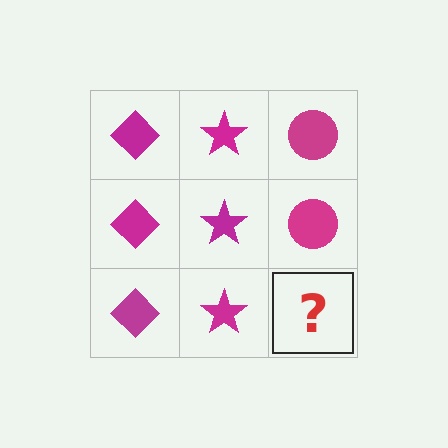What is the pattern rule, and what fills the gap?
The rule is that each column has a consistent shape. The gap should be filled with a magenta circle.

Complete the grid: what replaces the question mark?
The question mark should be replaced with a magenta circle.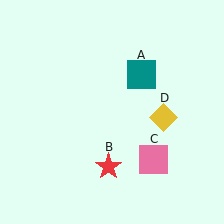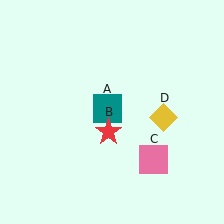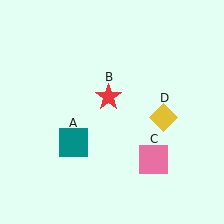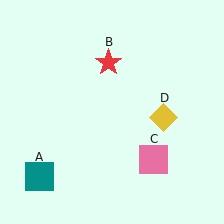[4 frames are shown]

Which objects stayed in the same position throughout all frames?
Pink square (object C) and yellow diamond (object D) remained stationary.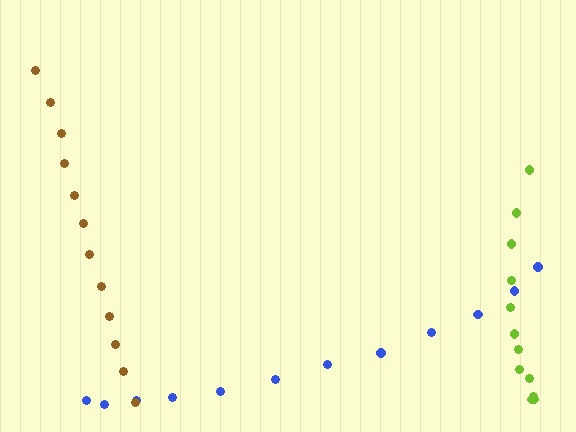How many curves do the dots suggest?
There are 3 distinct paths.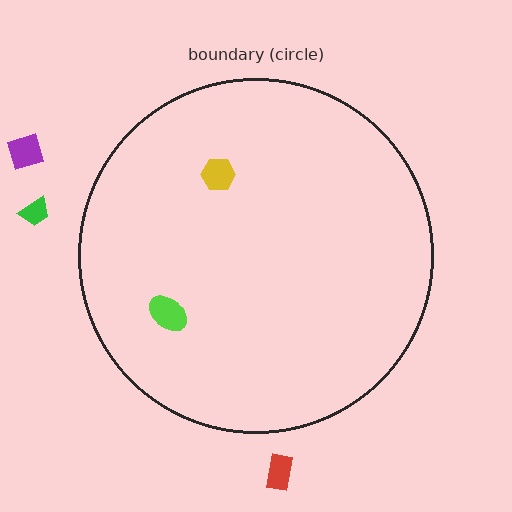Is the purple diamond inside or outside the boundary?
Outside.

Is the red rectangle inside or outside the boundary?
Outside.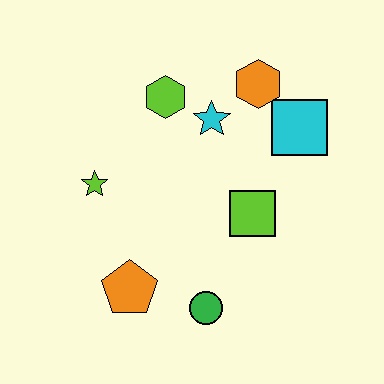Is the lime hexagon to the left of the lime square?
Yes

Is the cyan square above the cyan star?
No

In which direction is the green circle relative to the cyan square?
The green circle is below the cyan square.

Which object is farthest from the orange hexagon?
The orange pentagon is farthest from the orange hexagon.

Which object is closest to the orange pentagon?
The green circle is closest to the orange pentagon.